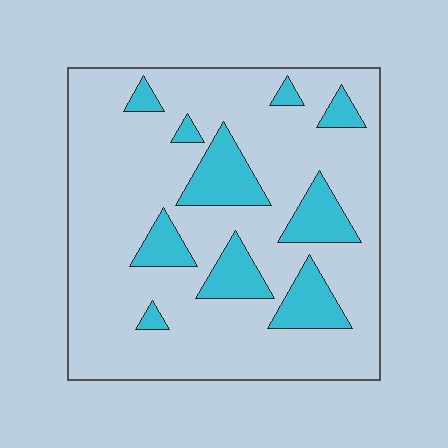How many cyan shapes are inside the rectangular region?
10.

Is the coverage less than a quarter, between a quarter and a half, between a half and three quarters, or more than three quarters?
Less than a quarter.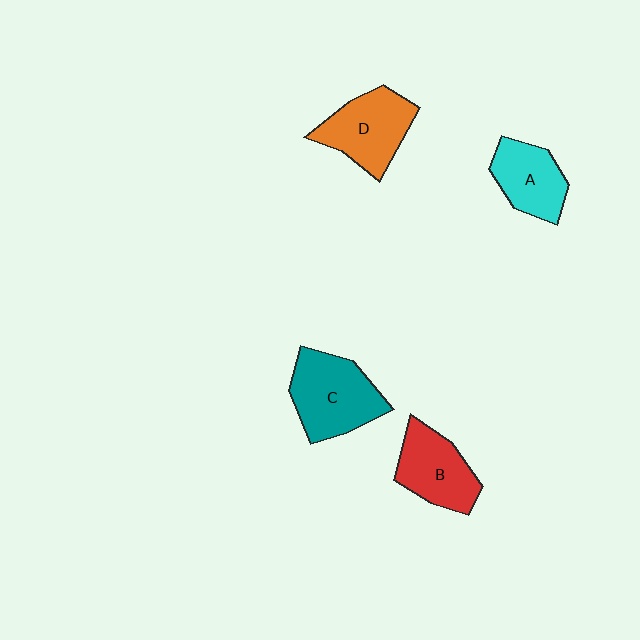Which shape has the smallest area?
Shape A (cyan).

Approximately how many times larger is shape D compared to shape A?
Approximately 1.2 times.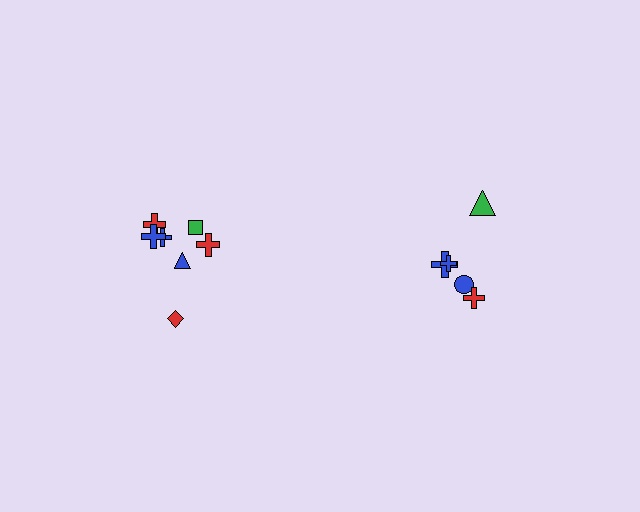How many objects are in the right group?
There are 5 objects.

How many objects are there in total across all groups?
There are 12 objects.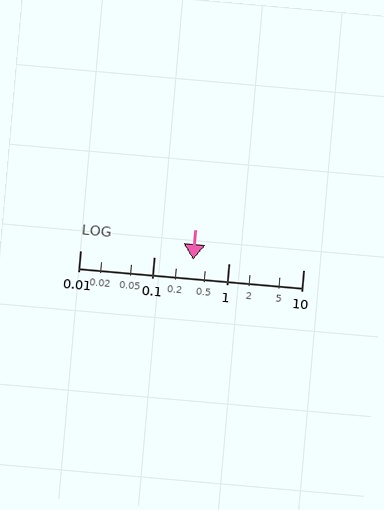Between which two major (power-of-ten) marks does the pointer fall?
The pointer is between 0.1 and 1.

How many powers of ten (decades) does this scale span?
The scale spans 3 decades, from 0.01 to 10.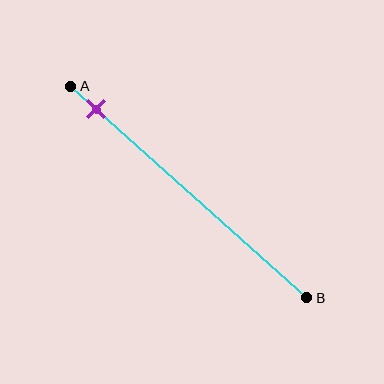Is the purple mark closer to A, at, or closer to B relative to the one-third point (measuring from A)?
The purple mark is closer to point A than the one-third point of segment AB.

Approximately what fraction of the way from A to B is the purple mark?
The purple mark is approximately 10% of the way from A to B.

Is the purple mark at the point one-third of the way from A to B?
No, the mark is at about 10% from A, not at the 33% one-third point.